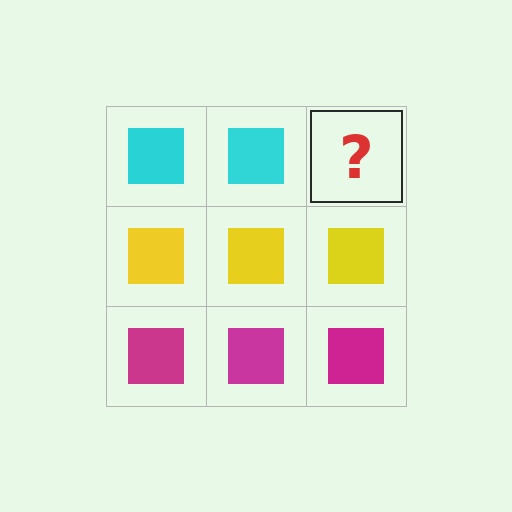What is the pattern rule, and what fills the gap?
The rule is that each row has a consistent color. The gap should be filled with a cyan square.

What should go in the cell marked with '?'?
The missing cell should contain a cyan square.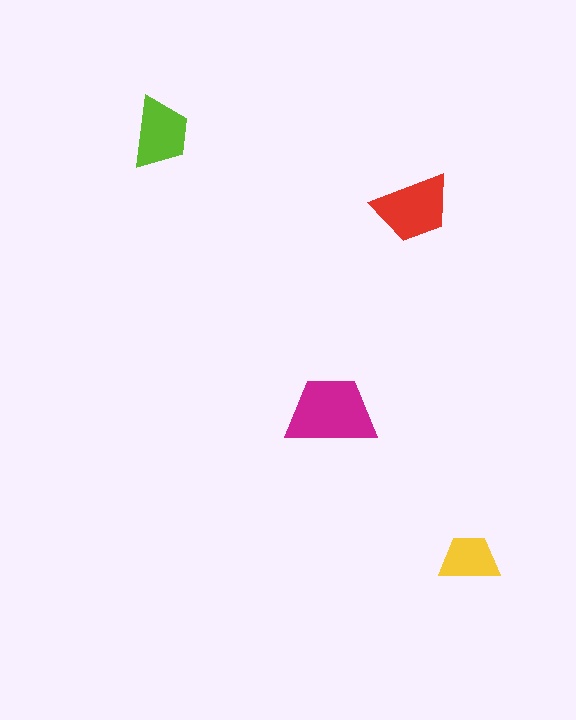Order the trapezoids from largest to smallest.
the magenta one, the red one, the lime one, the yellow one.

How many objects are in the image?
There are 4 objects in the image.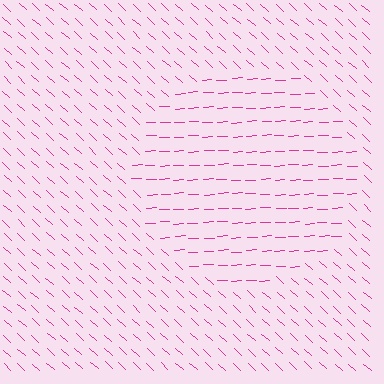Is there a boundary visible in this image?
Yes, there is a texture boundary formed by a change in line orientation.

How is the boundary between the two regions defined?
The boundary is defined purely by a change in line orientation (approximately 45 degrees difference). All lines are the same color and thickness.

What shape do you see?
I see a circle.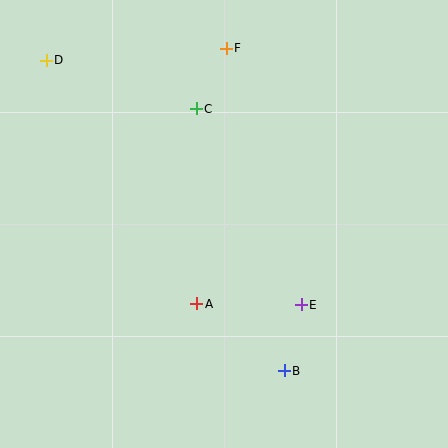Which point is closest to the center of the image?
Point A at (197, 304) is closest to the center.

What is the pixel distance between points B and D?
The distance between B and D is 391 pixels.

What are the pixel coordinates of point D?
Point D is at (46, 60).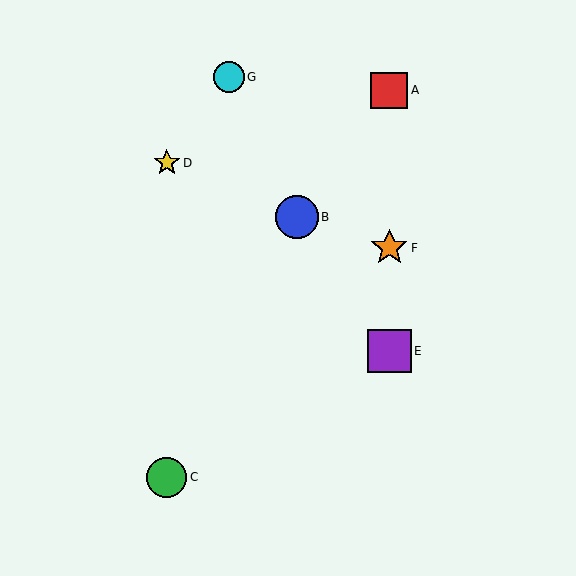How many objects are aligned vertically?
3 objects (A, E, F) are aligned vertically.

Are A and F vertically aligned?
Yes, both are at x≈389.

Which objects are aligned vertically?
Objects A, E, F are aligned vertically.